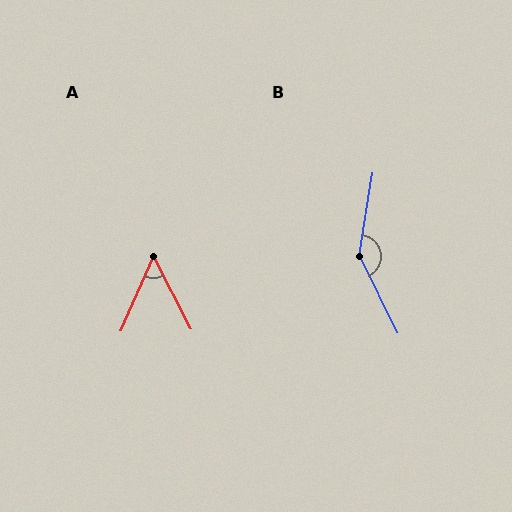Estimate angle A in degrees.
Approximately 51 degrees.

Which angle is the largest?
B, at approximately 145 degrees.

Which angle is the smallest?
A, at approximately 51 degrees.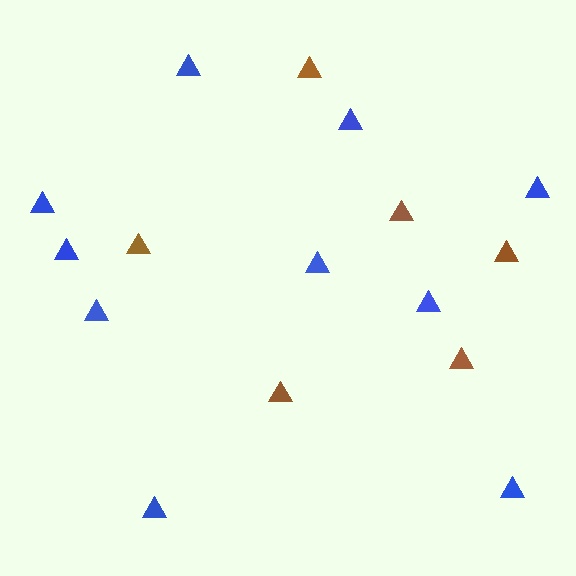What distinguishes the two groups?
There are 2 groups: one group of brown triangles (6) and one group of blue triangles (10).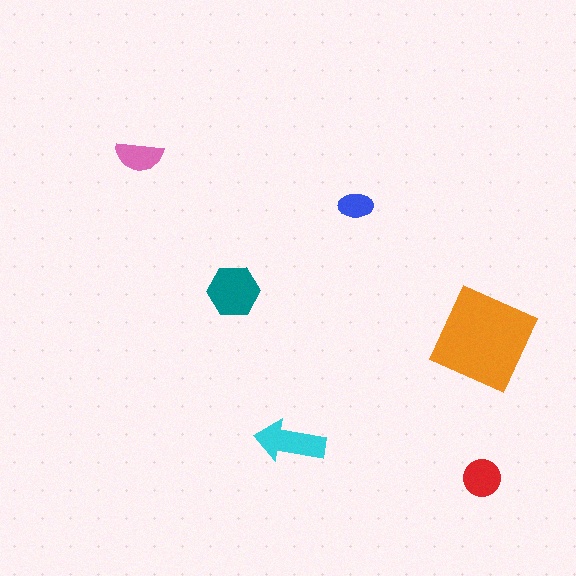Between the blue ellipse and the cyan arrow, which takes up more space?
The cyan arrow.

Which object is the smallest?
The blue ellipse.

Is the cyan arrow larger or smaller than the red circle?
Larger.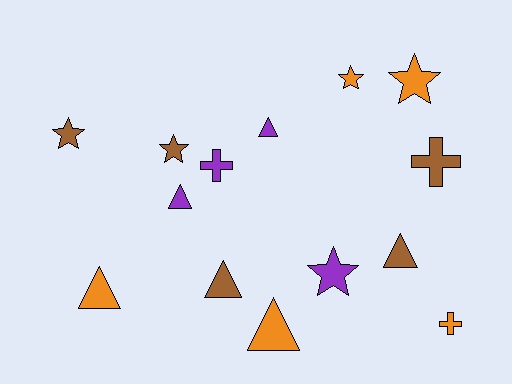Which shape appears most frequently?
Triangle, with 6 objects.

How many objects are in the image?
There are 14 objects.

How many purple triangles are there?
There are 2 purple triangles.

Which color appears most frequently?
Brown, with 5 objects.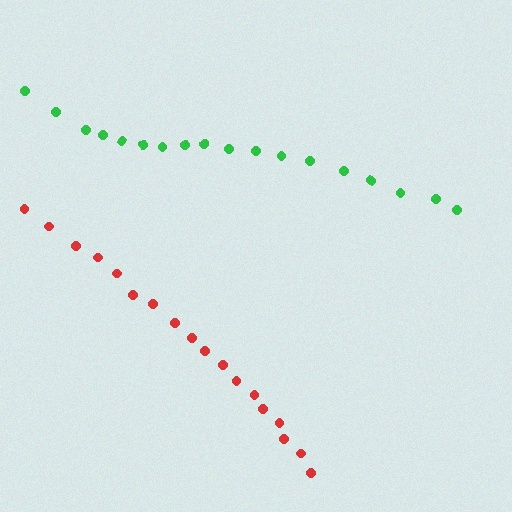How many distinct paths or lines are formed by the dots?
There are 2 distinct paths.